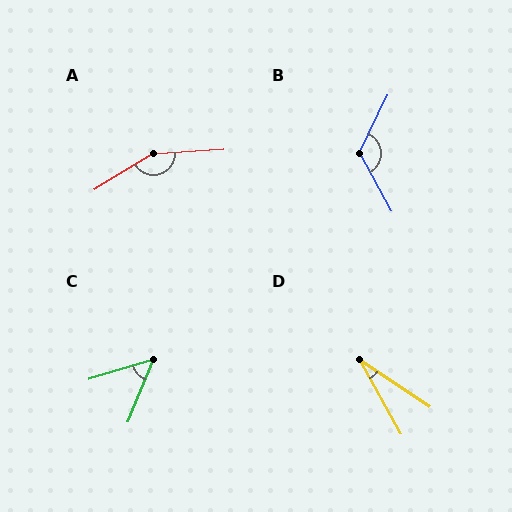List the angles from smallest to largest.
D (27°), C (50°), B (126°), A (152°).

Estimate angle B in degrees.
Approximately 126 degrees.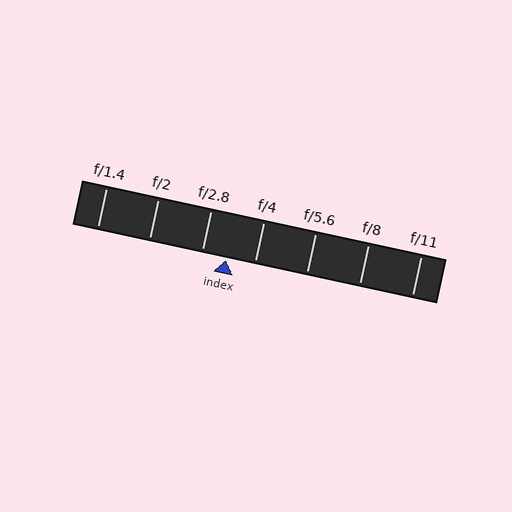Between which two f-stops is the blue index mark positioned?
The index mark is between f/2.8 and f/4.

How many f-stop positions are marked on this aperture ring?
There are 7 f-stop positions marked.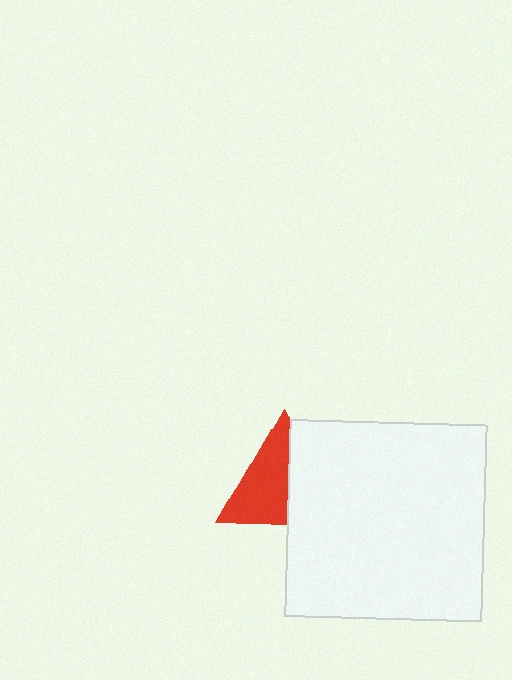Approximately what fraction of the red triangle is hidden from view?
Roughly 43% of the red triangle is hidden behind the white square.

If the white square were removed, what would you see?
You would see the complete red triangle.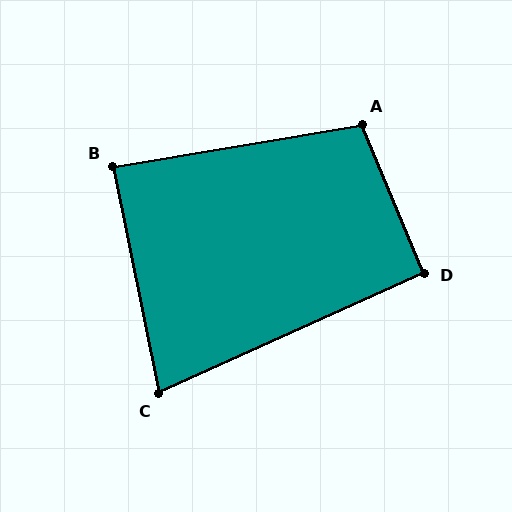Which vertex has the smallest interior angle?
C, at approximately 77 degrees.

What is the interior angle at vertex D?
Approximately 92 degrees (approximately right).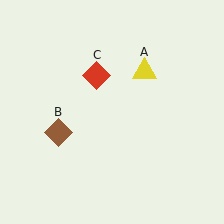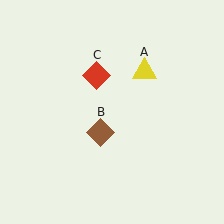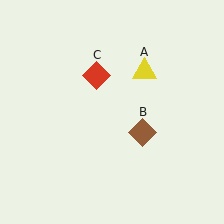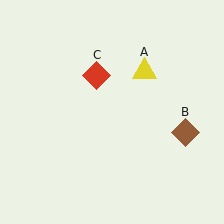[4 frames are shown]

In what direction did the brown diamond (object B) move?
The brown diamond (object B) moved right.